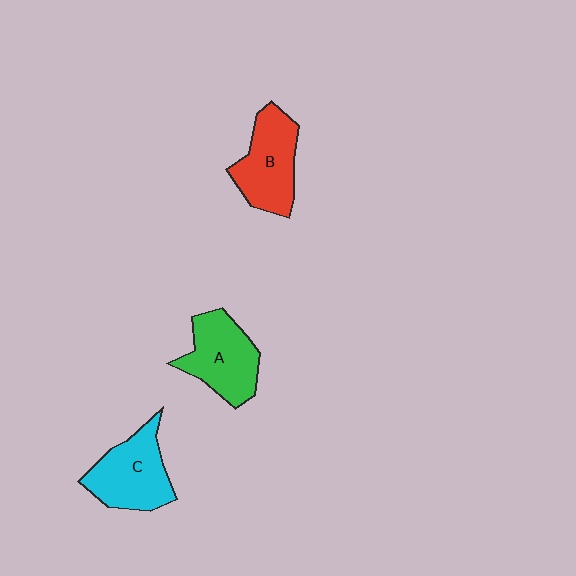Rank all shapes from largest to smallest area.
From largest to smallest: C (cyan), B (red), A (green).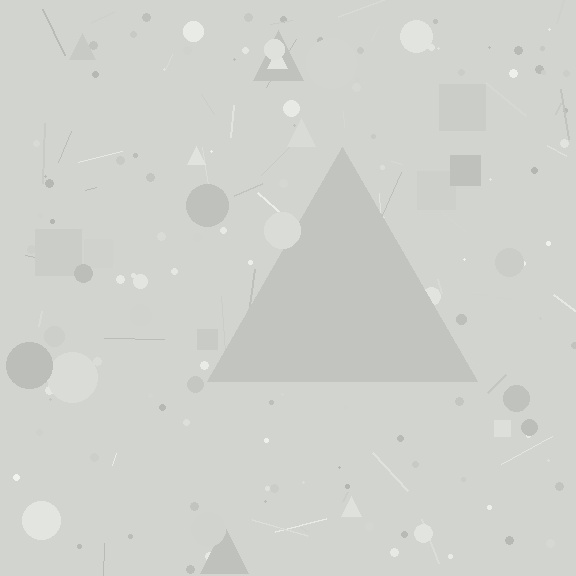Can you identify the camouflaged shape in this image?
The camouflaged shape is a triangle.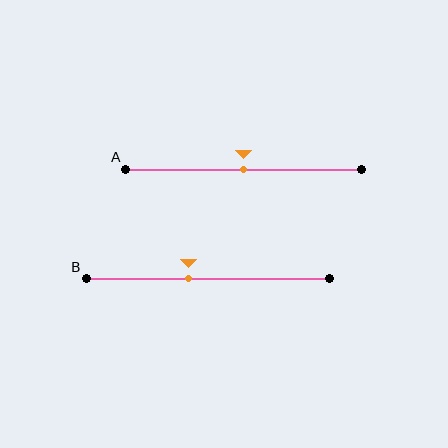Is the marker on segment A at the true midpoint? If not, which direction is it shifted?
Yes, the marker on segment A is at the true midpoint.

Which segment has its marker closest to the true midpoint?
Segment A has its marker closest to the true midpoint.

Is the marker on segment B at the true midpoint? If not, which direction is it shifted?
No, the marker on segment B is shifted to the left by about 8% of the segment length.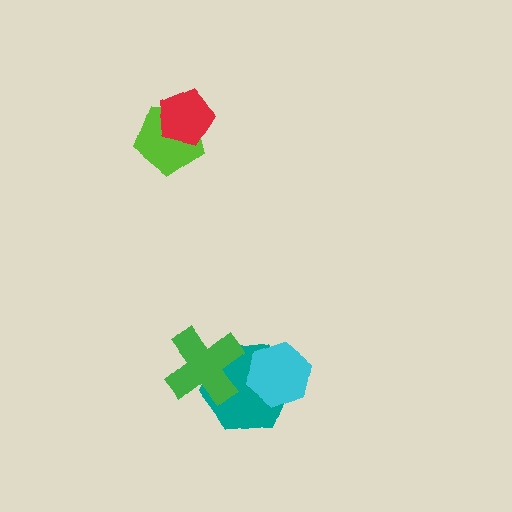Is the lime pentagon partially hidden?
Yes, it is partially covered by another shape.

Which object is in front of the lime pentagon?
The red pentagon is in front of the lime pentagon.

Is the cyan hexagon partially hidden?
No, no other shape covers it.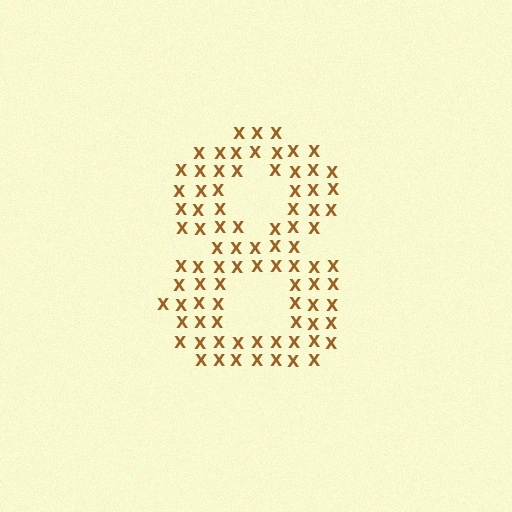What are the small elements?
The small elements are letter X's.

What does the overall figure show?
The overall figure shows the digit 8.